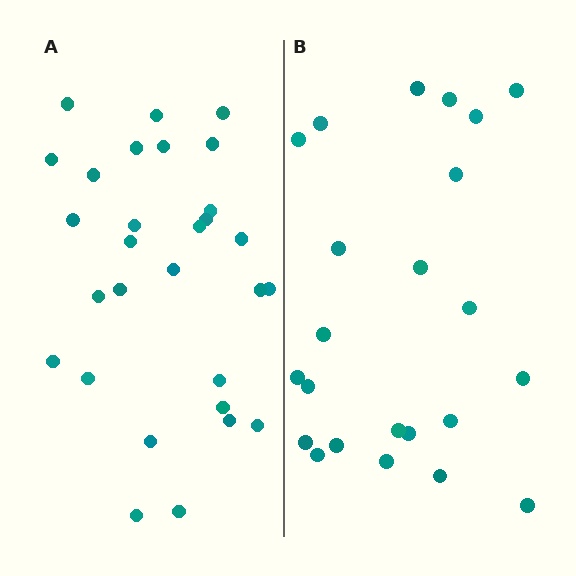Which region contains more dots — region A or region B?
Region A (the left region) has more dots.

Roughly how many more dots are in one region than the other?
Region A has about 6 more dots than region B.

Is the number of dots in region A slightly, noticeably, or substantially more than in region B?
Region A has noticeably more, but not dramatically so. The ratio is roughly 1.3 to 1.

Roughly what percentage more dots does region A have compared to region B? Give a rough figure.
About 25% more.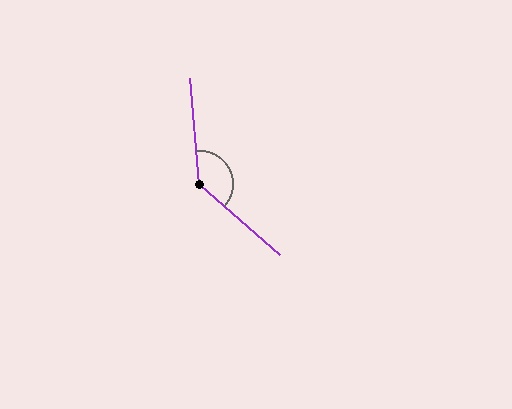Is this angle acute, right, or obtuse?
It is obtuse.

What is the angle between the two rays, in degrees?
Approximately 136 degrees.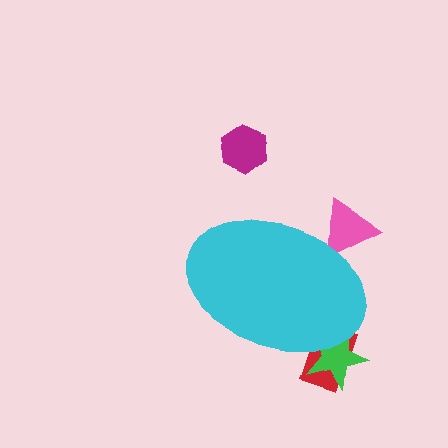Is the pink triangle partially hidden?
Yes, the pink triangle is partially hidden behind the cyan ellipse.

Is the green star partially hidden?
Yes, the green star is partially hidden behind the cyan ellipse.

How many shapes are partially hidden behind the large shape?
3 shapes are partially hidden.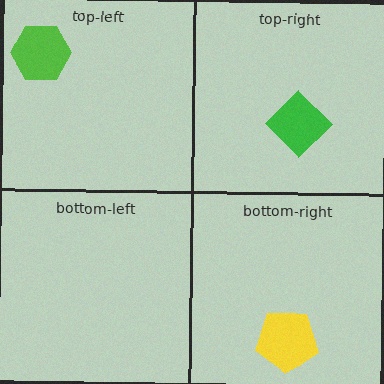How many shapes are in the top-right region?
1.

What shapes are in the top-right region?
The green diamond.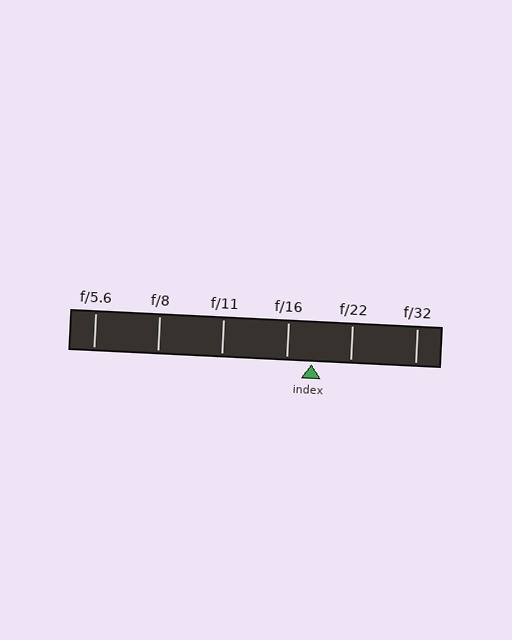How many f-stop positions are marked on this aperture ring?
There are 6 f-stop positions marked.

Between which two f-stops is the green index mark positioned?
The index mark is between f/16 and f/22.